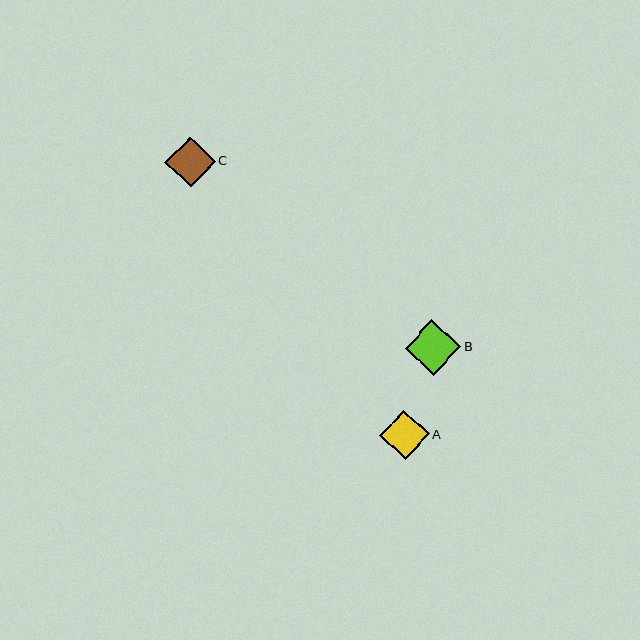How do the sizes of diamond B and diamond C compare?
Diamond B and diamond C are approximately the same size.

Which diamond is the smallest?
Diamond A is the smallest with a size of approximately 50 pixels.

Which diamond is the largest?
Diamond B is the largest with a size of approximately 55 pixels.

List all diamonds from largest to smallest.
From largest to smallest: B, C, A.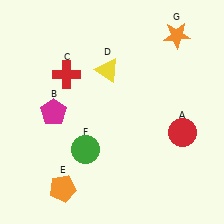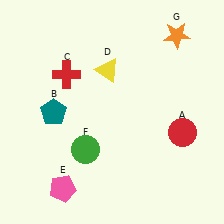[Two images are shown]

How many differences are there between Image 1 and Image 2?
There are 2 differences between the two images.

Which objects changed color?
B changed from magenta to teal. E changed from orange to pink.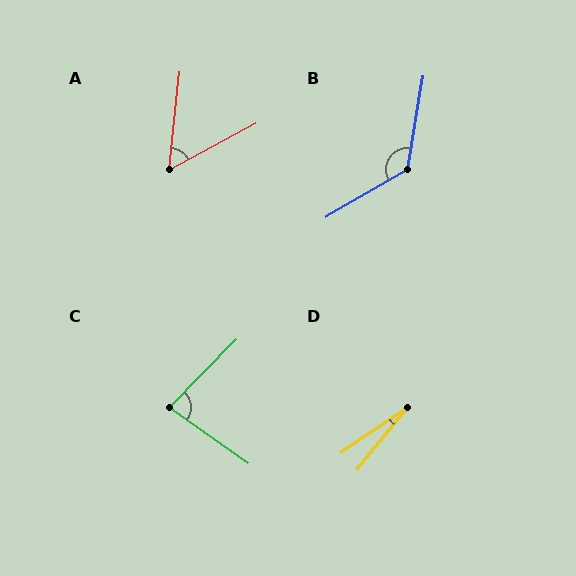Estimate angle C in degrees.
Approximately 80 degrees.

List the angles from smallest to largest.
D (17°), A (55°), C (80°), B (130°).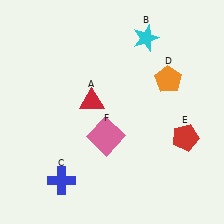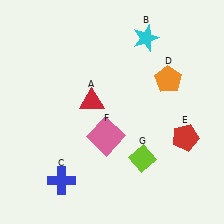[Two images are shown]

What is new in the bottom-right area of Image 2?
A lime diamond (G) was added in the bottom-right area of Image 2.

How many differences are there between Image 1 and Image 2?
There is 1 difference between the two images.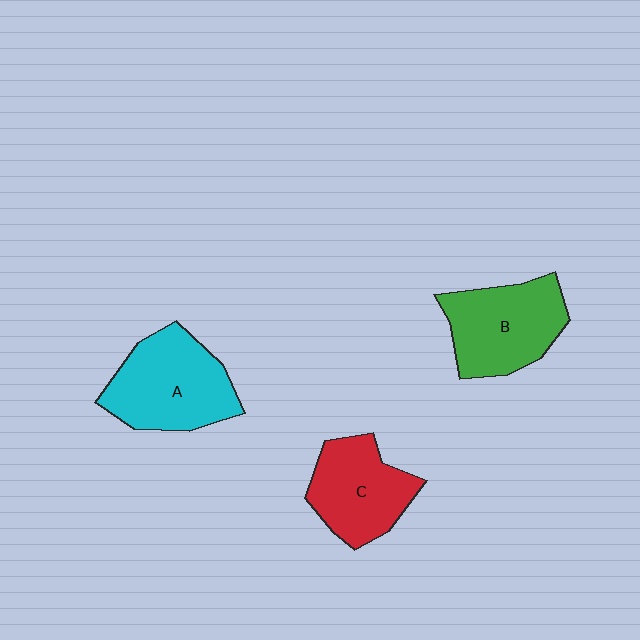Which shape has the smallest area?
Shape C (red).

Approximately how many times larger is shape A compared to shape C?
Approximately 1.2 times.